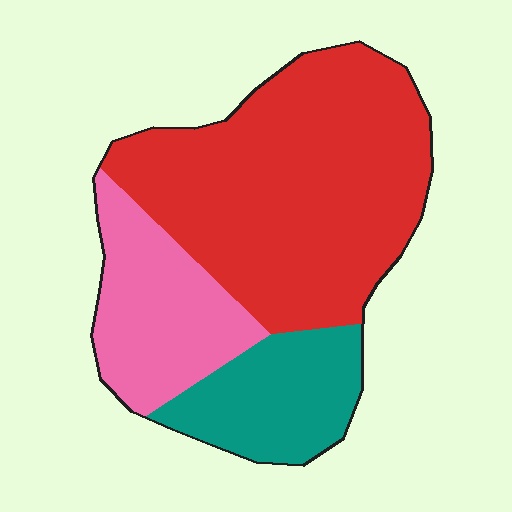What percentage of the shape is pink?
Pink covers around 20% of the shape.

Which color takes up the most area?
Red, at roughly 60%.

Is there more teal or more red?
Red.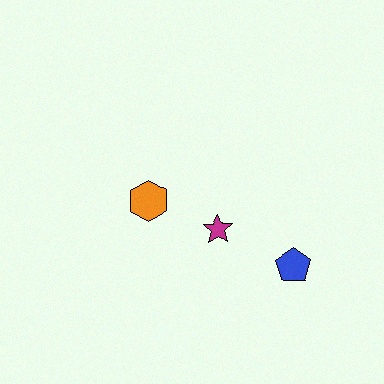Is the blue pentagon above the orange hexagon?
No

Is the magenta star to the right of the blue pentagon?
No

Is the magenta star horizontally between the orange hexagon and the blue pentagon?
Yes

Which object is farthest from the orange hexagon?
The blue pentagon is farthest from the orange hexagon.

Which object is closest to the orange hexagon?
The magenta star is closest to the orange hexagon.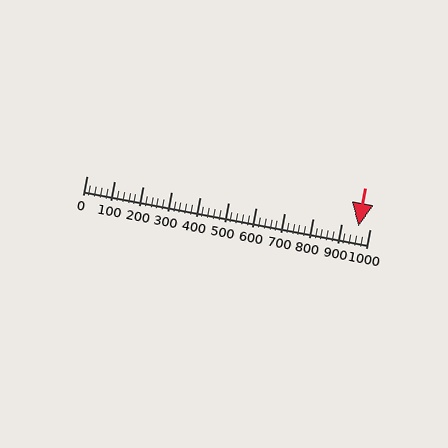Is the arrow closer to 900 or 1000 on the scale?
The arrow is closer to 1000.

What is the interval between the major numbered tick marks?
The major tick marks are spaced 100 units apart.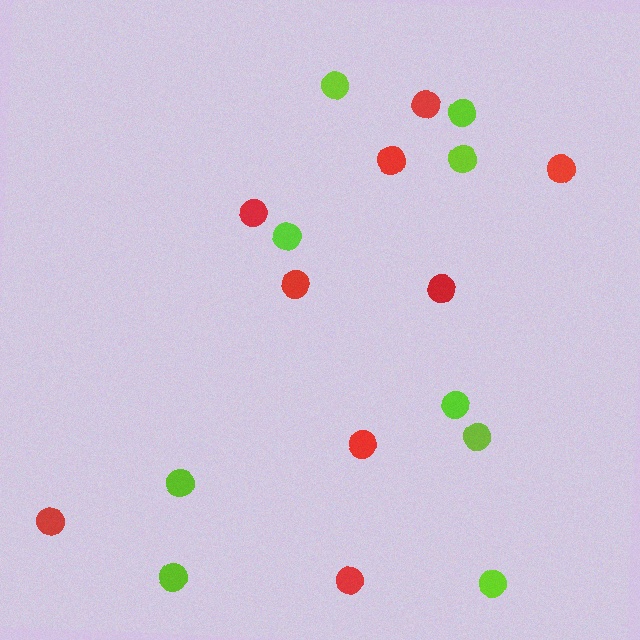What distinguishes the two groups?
There are 2 groups: one group of lime circles (9) and one group of red circles (9).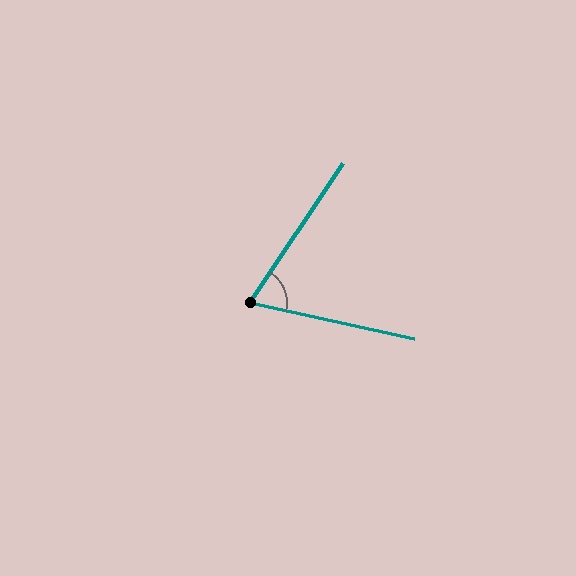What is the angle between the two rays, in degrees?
Approximately 69 degrees.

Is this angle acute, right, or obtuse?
It is acute.